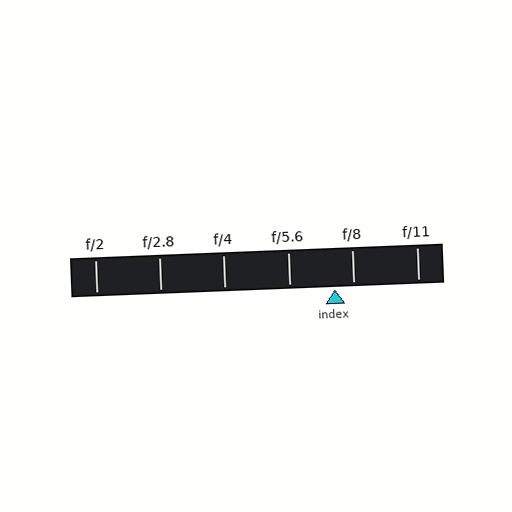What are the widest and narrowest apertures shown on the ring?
The widest aperture shown is f/2 and the narrowest is f/11.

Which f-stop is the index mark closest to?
The index mark is closest to f/8.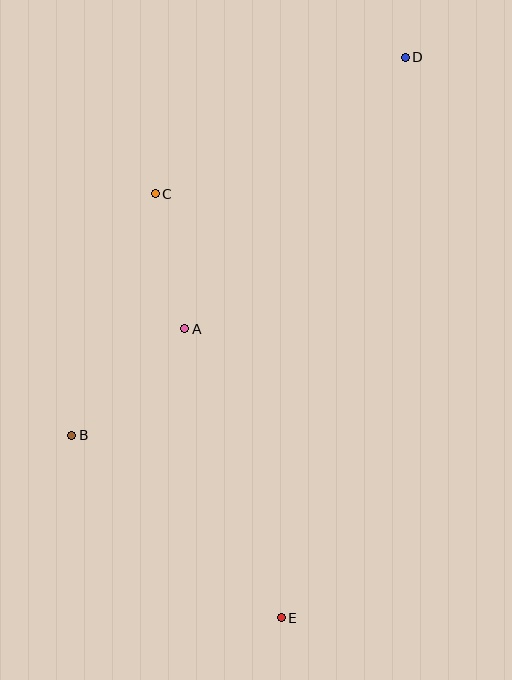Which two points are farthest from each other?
Points D and E are farthest from each other.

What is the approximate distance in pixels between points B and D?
The distance between B and D is approximately 504 pixels.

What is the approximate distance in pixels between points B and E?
The distance between B and E is approximately 278 pixels.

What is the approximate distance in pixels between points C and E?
The distance between C and E is approximately 442 pixels.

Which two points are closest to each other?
Points A and C are closest to each other.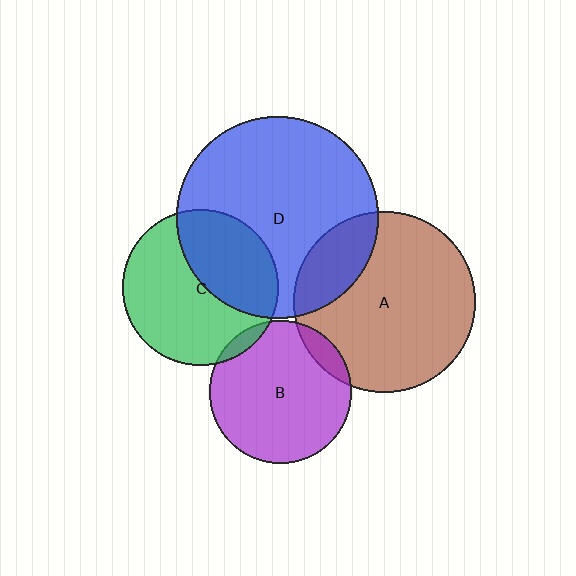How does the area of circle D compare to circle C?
Approximately 1.7 times.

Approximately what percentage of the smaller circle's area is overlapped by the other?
Approximately 5%.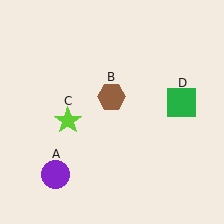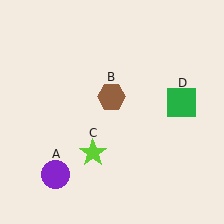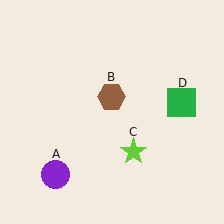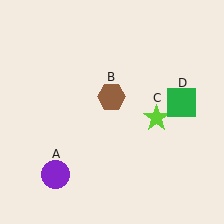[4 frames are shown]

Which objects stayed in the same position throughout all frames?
Purple circle (object A) and brown hexagon (object B) and green square (object D) remained stationary.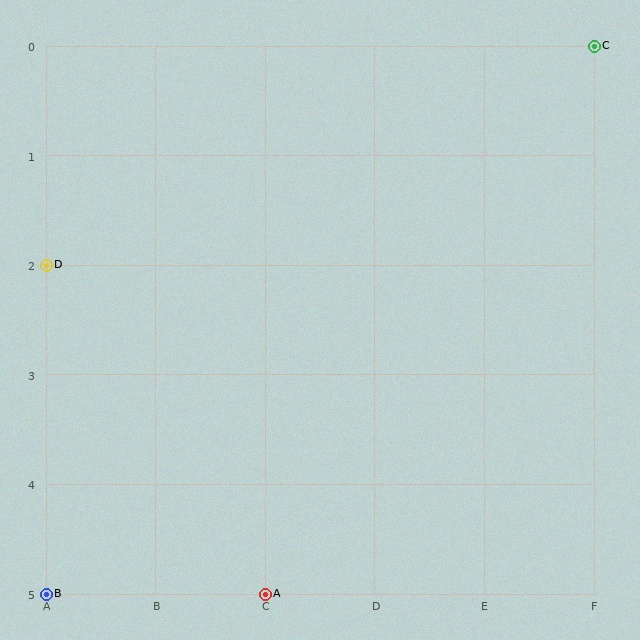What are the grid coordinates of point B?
Point B is at grid coordinates (A, 5).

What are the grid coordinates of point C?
Point C is at grid coordinates (F, 0).